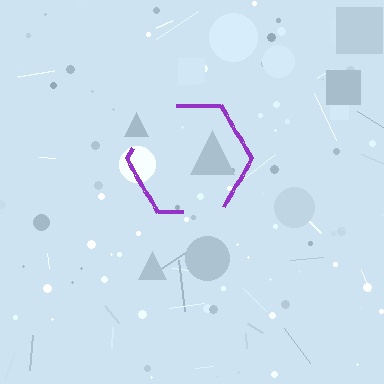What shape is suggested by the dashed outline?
The dashed outline suggests a hexagon.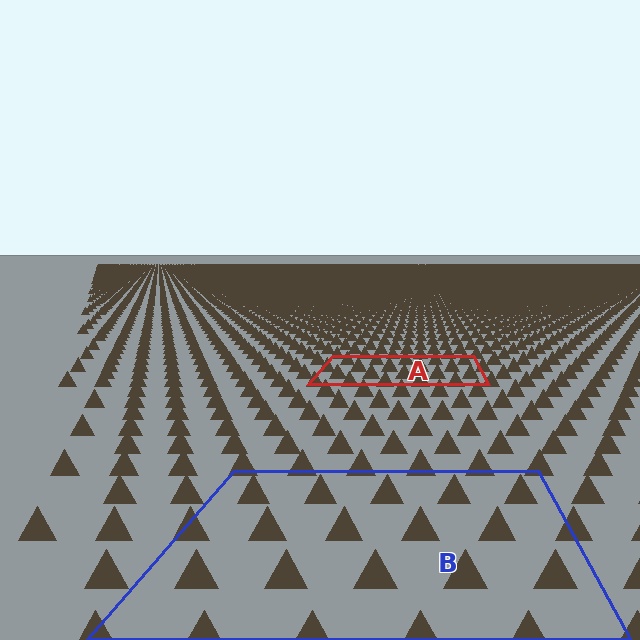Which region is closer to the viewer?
Region B is closer. The texture elements there are larger and more spread out.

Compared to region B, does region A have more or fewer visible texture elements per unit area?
Region A has more texture elements per unit area — they are packed more densely because it is farther away.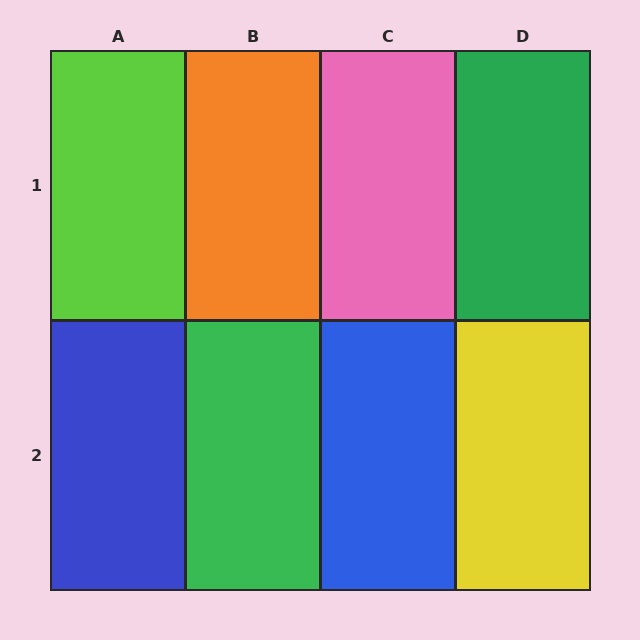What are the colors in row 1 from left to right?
Lime, orange, pink, green.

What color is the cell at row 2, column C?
Blue.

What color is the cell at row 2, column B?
Green.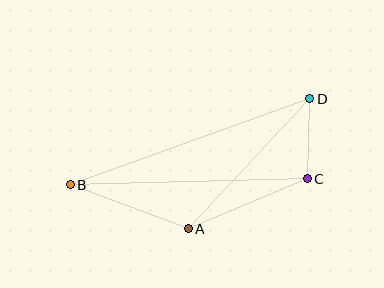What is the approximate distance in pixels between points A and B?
The distance between A and B is approximately 126 pixels.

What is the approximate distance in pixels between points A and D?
The distance between A and D is approximately 178 pixels.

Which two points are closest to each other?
Points C and D are closest to each other.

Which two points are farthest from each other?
Points B and D are farthest from each other.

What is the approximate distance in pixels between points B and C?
The distance between B and C is approximately 237 pixels.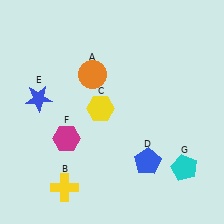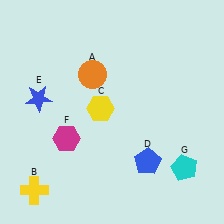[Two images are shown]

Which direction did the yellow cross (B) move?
The yellow cross (B) moved left.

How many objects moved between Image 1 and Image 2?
1 object moved between the two images.